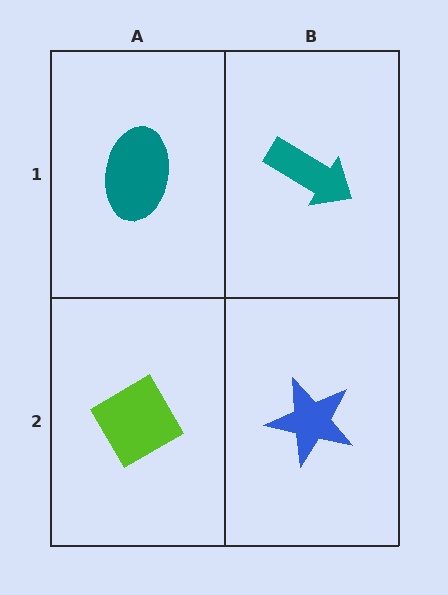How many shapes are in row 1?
2 shapes.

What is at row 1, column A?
A teal ellipse.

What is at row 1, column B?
A teal arrow.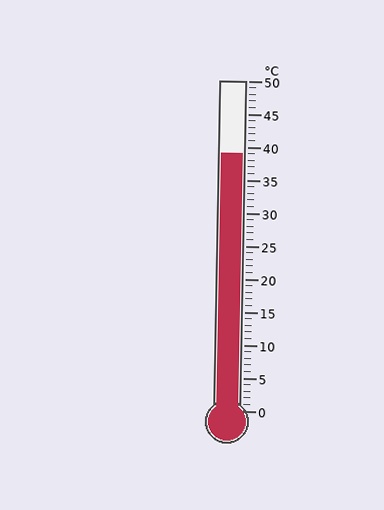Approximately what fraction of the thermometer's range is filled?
The thermometer is filled to approximately 80% of its range.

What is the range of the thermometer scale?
The thermometer scale ranges from 0°C to 50°C.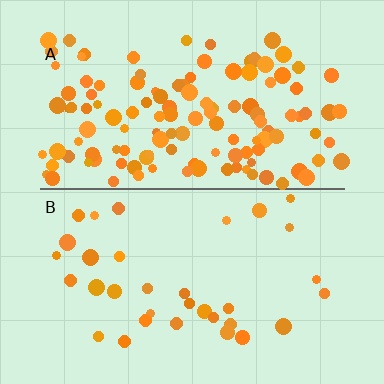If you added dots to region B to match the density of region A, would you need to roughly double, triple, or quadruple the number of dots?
Approximately quadruple.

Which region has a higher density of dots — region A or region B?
A (the top).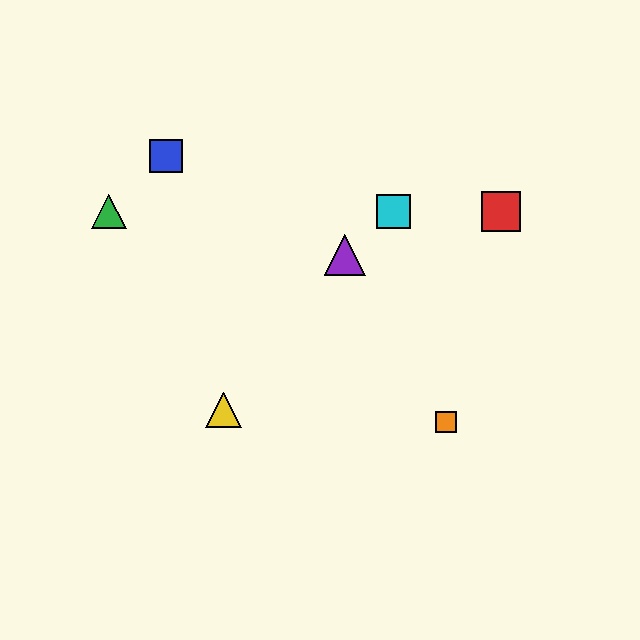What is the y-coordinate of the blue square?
The blue square is at y≈156.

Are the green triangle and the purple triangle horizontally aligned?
No, the green triangle is at y≈212 and the purple triangle is at y≈255.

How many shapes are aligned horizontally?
3 shapes (the red square, the green triangle, the cyan square) are aligned horizontally.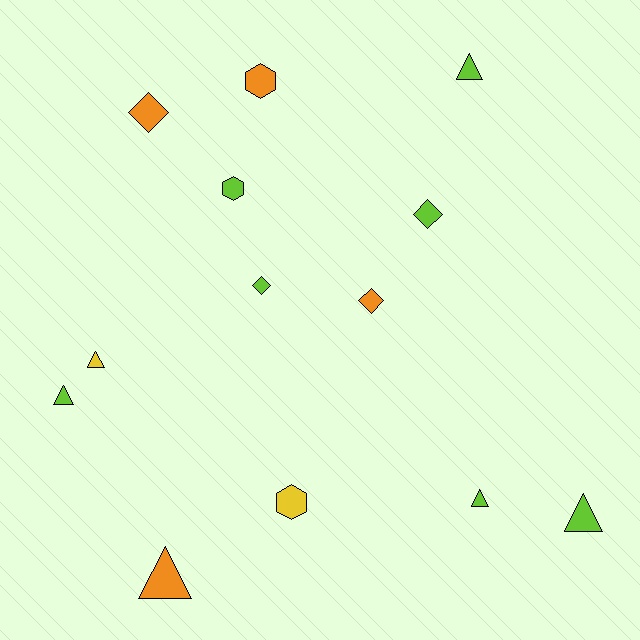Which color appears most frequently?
Lime, with 7 objects.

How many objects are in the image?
There are 13 objects.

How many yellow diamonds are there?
There are no yellow diamonds.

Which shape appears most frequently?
Triangle, with 6 objects.